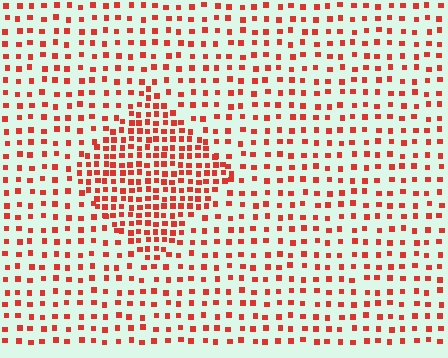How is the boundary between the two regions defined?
The boundary is defined by a change in element density (approximately 2.2x ratio). All elements are the same color, size, and shape.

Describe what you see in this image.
The image contains small red elements arranged at two different densities. A diamond-shaped region is visible where the elements are more densely packed than the surrounding area.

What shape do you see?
I see a diamond.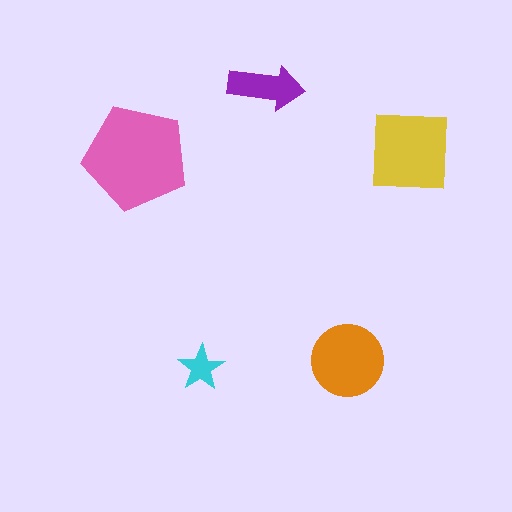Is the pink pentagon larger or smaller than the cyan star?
Larger.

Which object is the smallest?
The cyan star.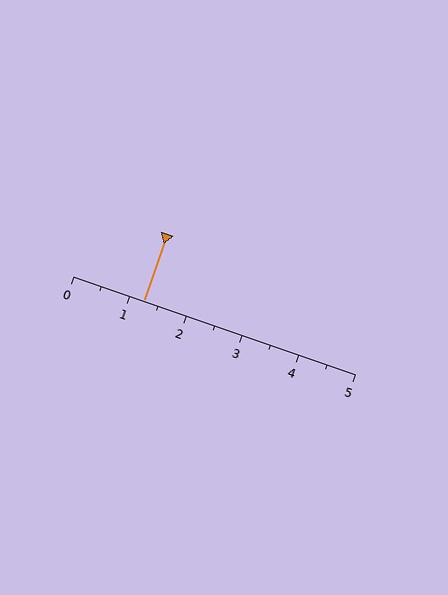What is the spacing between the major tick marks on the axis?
The major ticks are spaced 1 apart.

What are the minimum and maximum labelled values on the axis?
The axis runs from 0 to 5.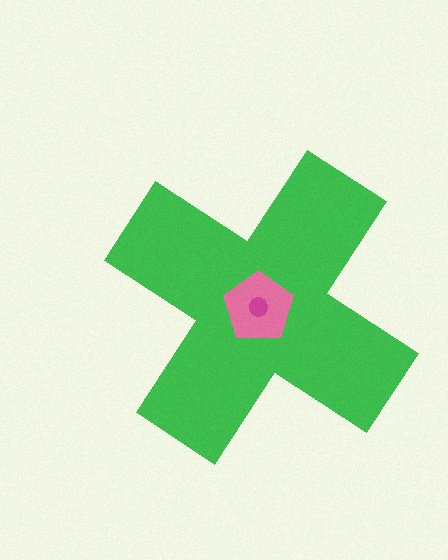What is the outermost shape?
The green cross.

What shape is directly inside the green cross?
The pink pentagon.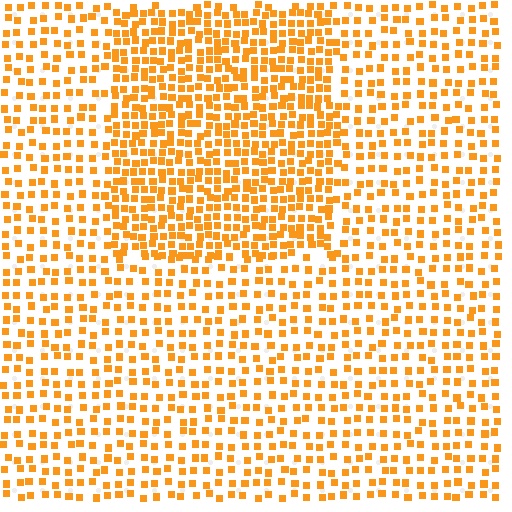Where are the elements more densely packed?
The elements are more densely packed inside the rectangle boundary.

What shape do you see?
I see a rectangle.